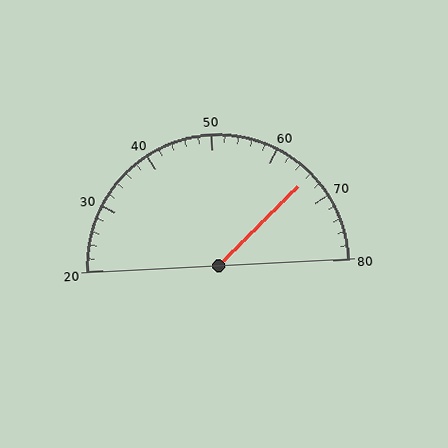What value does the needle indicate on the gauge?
The needle indicates approximately 66.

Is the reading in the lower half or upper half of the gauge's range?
The reading is in the upper half of the range (20 to 80).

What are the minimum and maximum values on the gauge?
The gauge ranges from 20 to 80.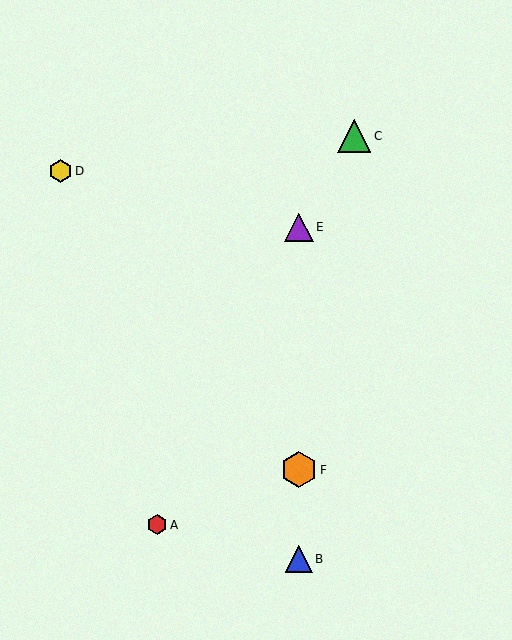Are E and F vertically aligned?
Yes, both are at x≈299.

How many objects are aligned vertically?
3 objects (B, E, F) are aligned vertically.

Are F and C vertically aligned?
No, F is at x≈299 and C is at x≈354.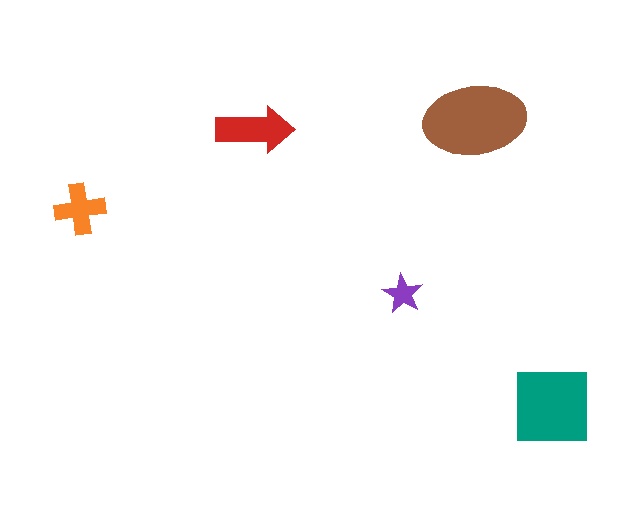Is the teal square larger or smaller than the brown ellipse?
Smaller.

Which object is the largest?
The brown ellipse.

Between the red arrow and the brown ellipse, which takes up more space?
The brown ellipse.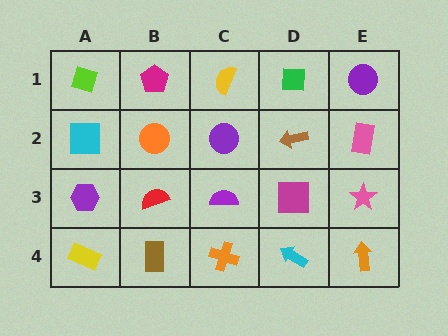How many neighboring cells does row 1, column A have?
2.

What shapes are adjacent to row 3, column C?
A purple circle (row 2, column C), an orange cross (row 4, column C), a red semicircle (row 3, column B), a magenta square (row 3, column D).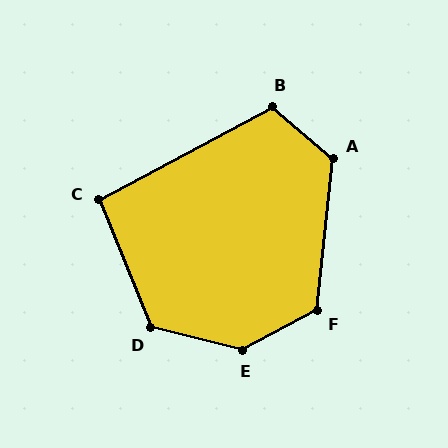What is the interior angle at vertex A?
Approximately 125 degrees (obtuse).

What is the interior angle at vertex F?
Approximately 124 degrees (obtuse).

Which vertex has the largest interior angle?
E, at approximately 139 degrees.